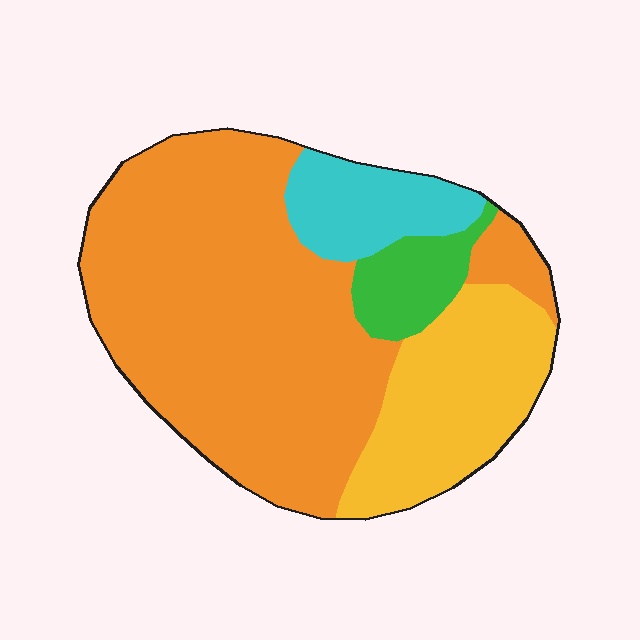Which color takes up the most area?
Orange, at roughly 60%.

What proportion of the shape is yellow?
Yellow takes up about one fifth (1/5) of the shape.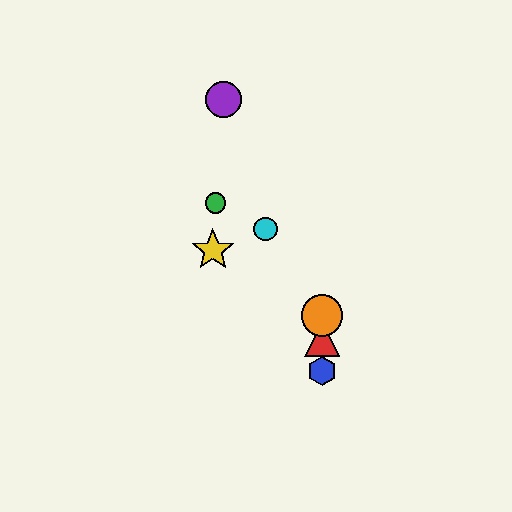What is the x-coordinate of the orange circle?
The orange circle is at x≈322.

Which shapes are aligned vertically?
The red triangle, the blue hexagon, the orange circle are aligned vertically.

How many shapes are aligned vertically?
3 shapes (the red triangle, the blue hexagon, the orange circle) are aligned vertically.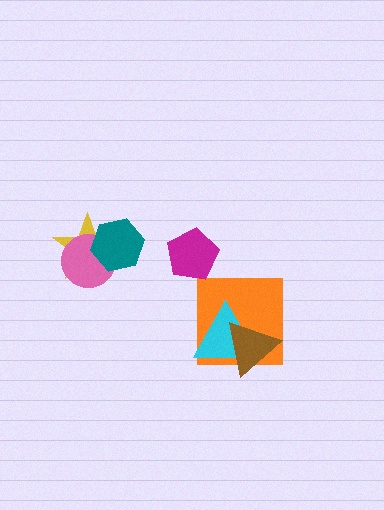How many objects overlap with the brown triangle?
2 objects overlap with the brown triangle.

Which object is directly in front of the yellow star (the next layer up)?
The pink circle is directly in front of the yellow star.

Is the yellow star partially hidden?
Yes, it is partially covered by another shape.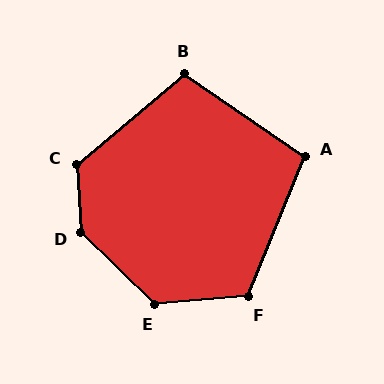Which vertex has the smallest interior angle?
A, at approximately 102 degrees.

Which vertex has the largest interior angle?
D, at approximately 137 degrees.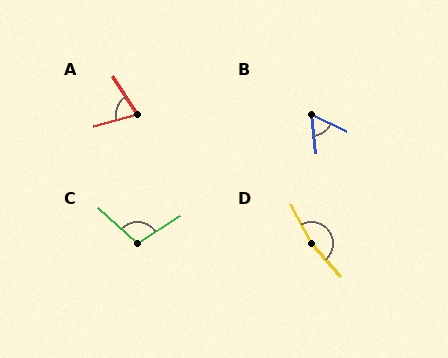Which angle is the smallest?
B, at approximately 58 degrees.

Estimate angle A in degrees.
Approximately 72 degrees.